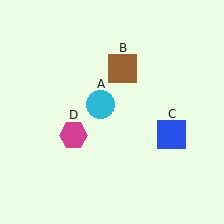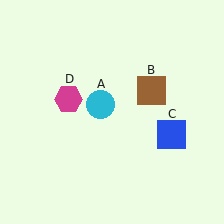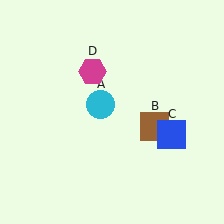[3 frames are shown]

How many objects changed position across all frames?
2 objects changed position: brown square (object B), magenta hexagon (object D).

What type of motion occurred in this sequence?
The brown square (object B), magenta hexagon (object D) rotated clockwise around the center of the scene.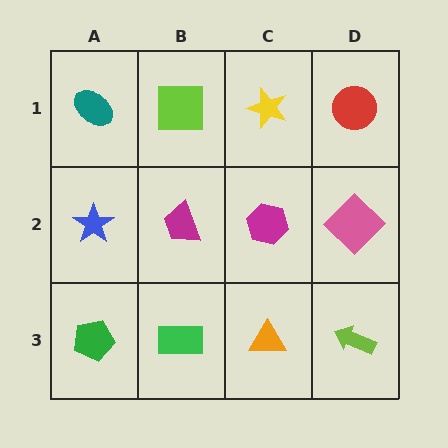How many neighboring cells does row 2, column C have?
4.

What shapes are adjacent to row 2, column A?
A teal ellipse (row 1, column A), a green pentagon (row 3, column A), a magenta trapezoid (row 2, column B).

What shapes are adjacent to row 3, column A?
A blue star (row 2, column A), a green rectangle (row 3, column B).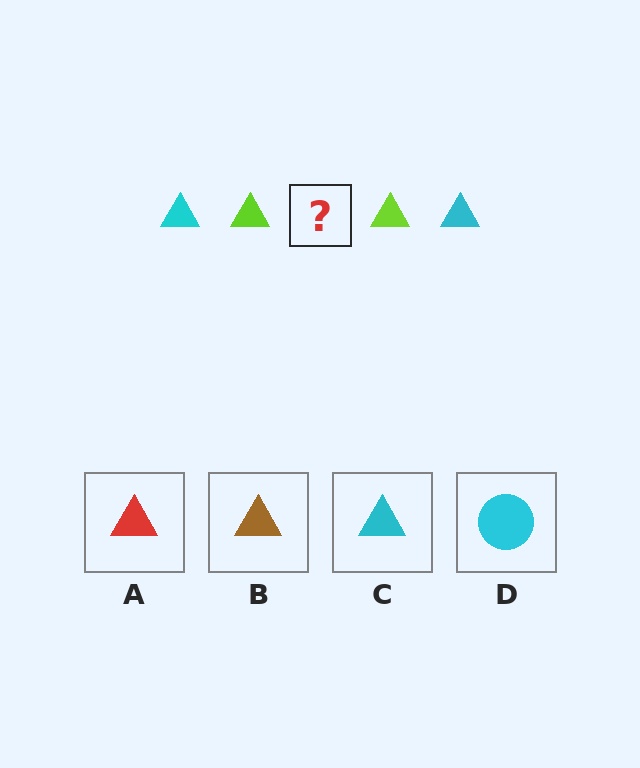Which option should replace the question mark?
Option C.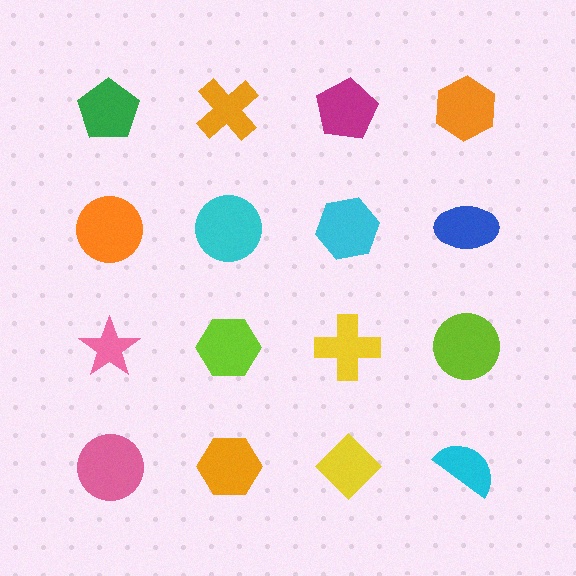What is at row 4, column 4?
A cyan semicircle.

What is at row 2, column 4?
A blue ellipse.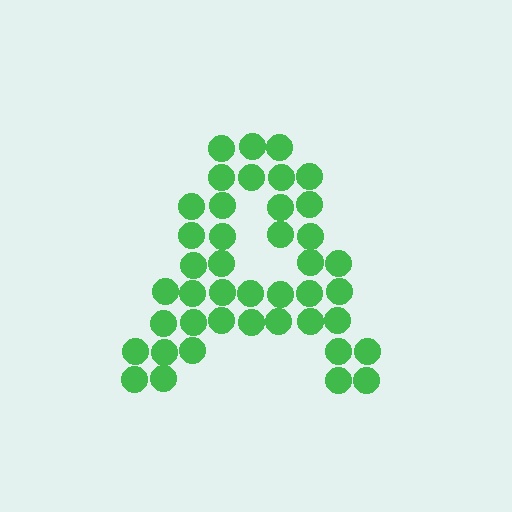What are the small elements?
The small elements are circles.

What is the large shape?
The large shape is the letter A.